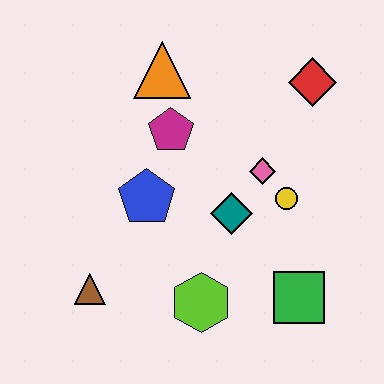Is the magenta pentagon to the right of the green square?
No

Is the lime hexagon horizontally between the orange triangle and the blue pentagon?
No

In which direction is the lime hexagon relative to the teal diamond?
The lime hexagon is below the teal diamond.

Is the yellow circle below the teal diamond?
No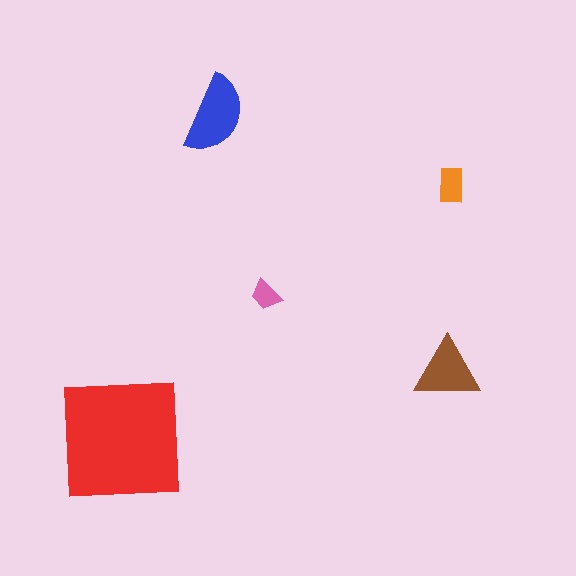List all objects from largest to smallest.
The red square, the blue semicircle, the brown triangle, the orange rectangle, the pink trapezoid.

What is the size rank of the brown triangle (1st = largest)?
3rd.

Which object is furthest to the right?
The orange rectangle is rightmost.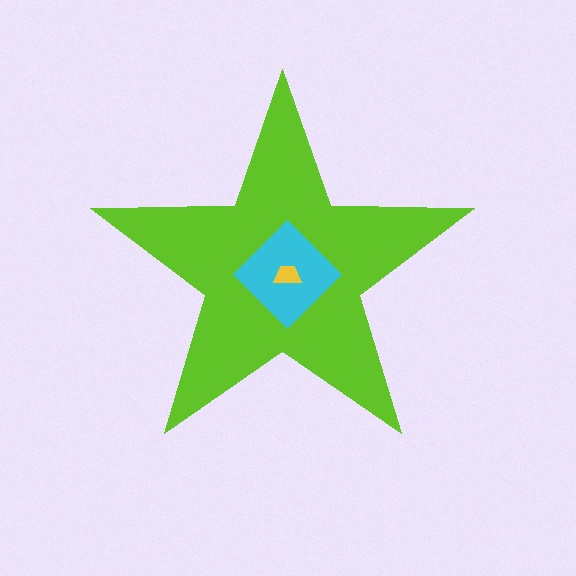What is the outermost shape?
The lime star.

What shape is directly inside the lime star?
The cyan diamond.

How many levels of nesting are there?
3.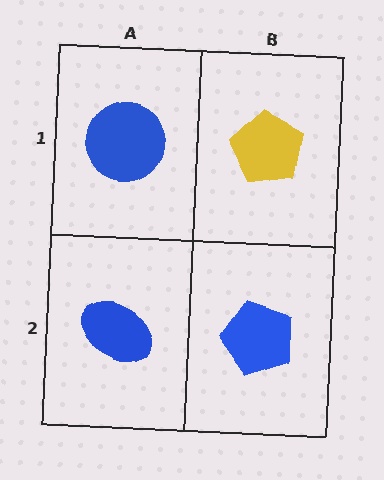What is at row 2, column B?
A blue pentagon.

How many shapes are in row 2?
2 shapes.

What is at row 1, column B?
A yellow pentagon.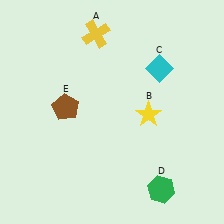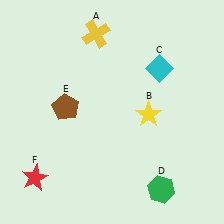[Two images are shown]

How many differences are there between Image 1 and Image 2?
There is 1 difference between the two images.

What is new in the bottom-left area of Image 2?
A red star (F) was added in the bottom-left area of Image 2.